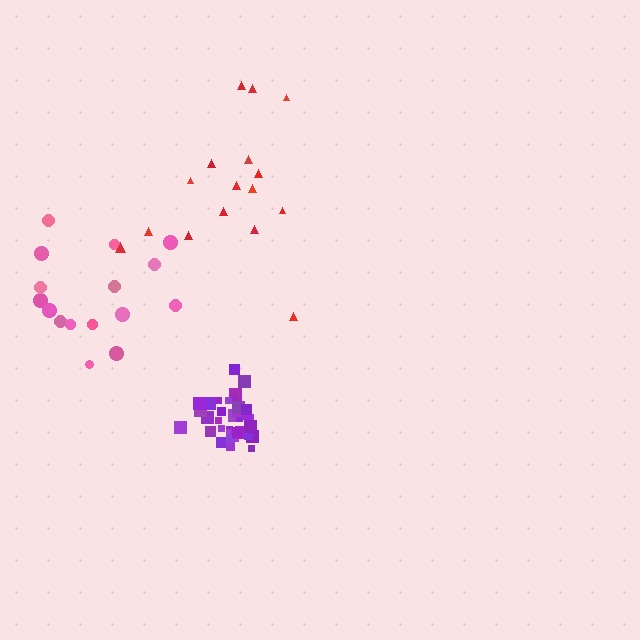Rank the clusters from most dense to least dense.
purple, pink, red.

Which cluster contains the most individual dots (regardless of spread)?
Purple (35).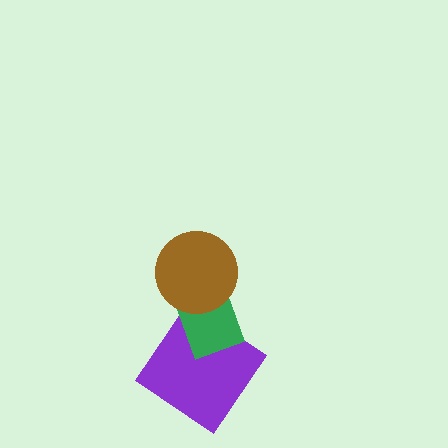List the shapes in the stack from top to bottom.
From top to bottom: the brown circle, the green rectangle, the purple diamond.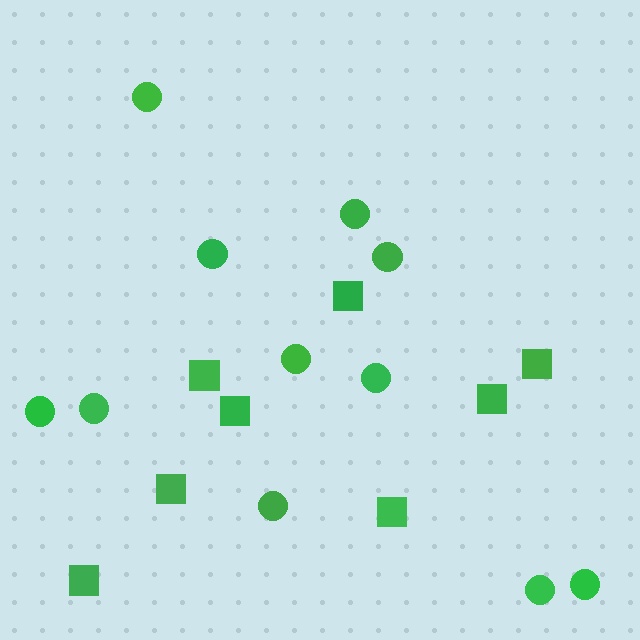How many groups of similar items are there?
There are 2 groups: one group of circles (11) and one group of squares (8).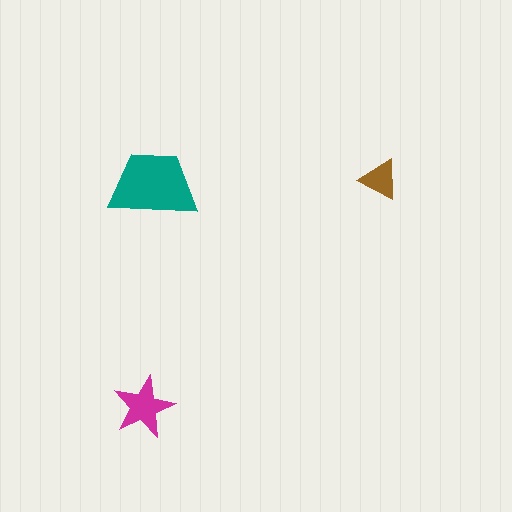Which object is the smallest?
The brown triangle.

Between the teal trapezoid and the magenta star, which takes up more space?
The teal trapezoid.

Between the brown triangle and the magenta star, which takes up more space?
The magenta star.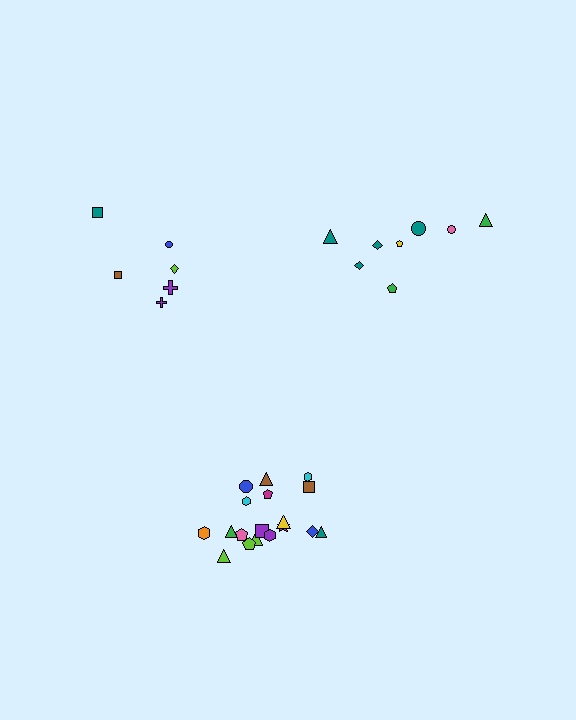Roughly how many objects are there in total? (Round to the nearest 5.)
Roughly 30 objects in total.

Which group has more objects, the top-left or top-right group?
The top-right group.